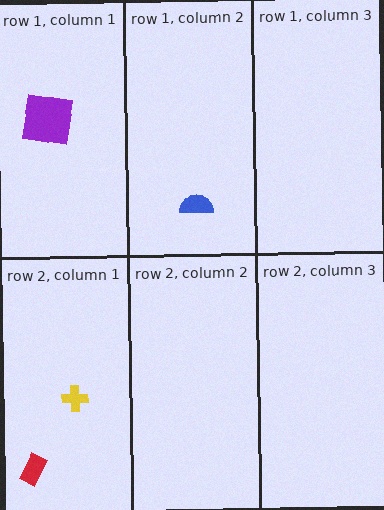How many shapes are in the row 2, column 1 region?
2.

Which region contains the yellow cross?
The row 2, column 1 region.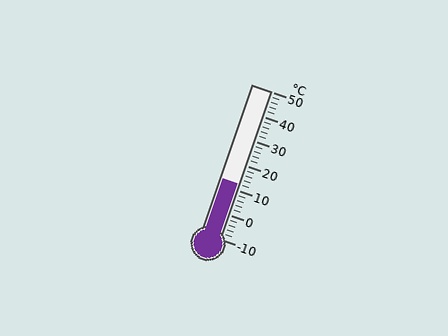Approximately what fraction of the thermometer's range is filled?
The thermometer is filled to approximately 35% of its range.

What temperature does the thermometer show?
The thermometer shows approximately 12°C.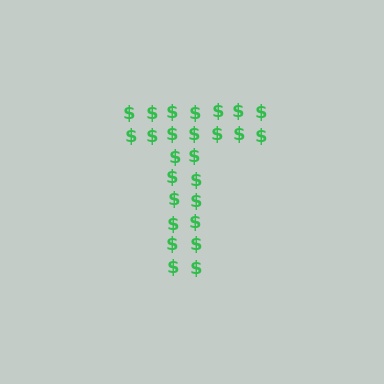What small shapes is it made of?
It is made of small dollar signs.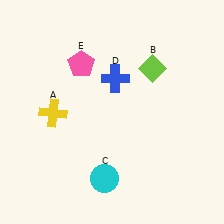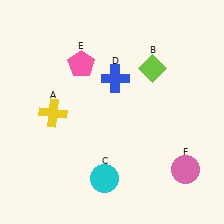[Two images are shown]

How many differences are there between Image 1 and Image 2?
There is 1 difference between the two images.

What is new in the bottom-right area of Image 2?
A pink circle (F) was added in the bottom-right area of Image 2.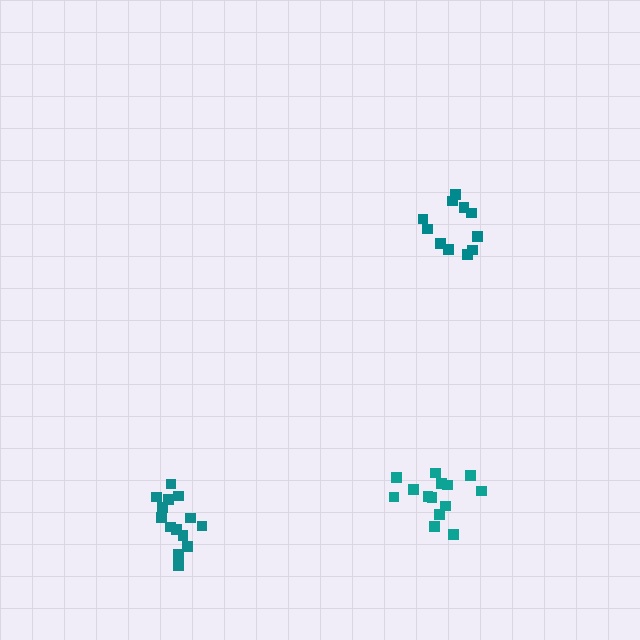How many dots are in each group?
Group 1: 11 dots, Group 2: 15 dots, Group 3: 14 dots (40 total).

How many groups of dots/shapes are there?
There are 3 groups.